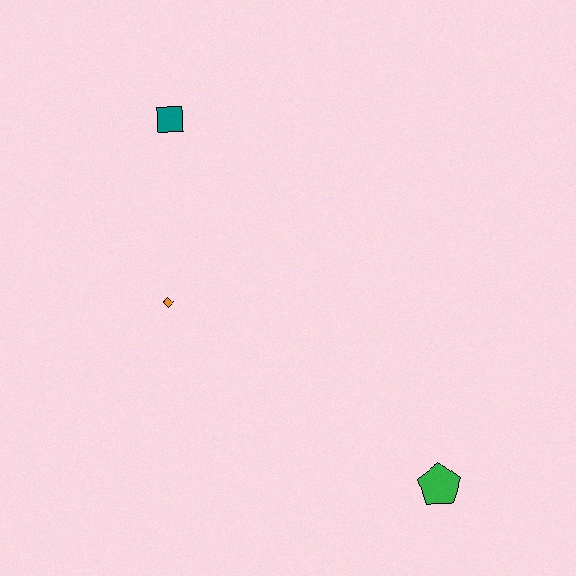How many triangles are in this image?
There are no triangles.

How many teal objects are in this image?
There is 1 teal object.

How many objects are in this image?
There are 3 objects.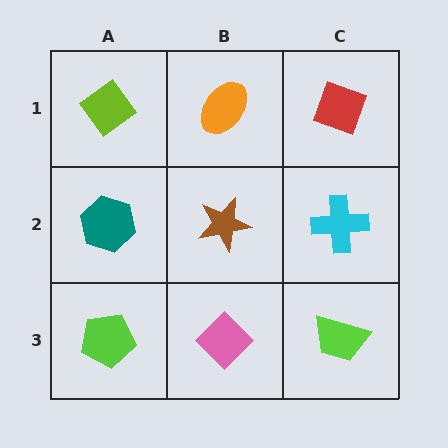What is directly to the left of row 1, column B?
A lime diamond.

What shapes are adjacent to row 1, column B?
A brown star (row 2, column B), a lime diamond (row 1, column A), a red diamond (row 1, column C).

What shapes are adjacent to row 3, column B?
A brown star (row 2, column B), a lime pentagon (row 3, column A), a lime trapezoid (row 3, column C).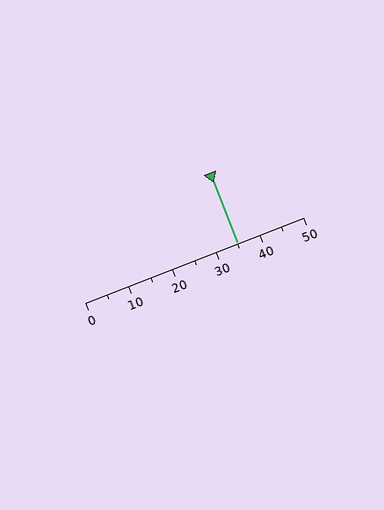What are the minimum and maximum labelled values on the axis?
The axis runs from 0 to 50.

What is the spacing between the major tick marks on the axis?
The major ticks are spaced 10 apart.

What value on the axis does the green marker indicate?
The marker indicates approximately 35.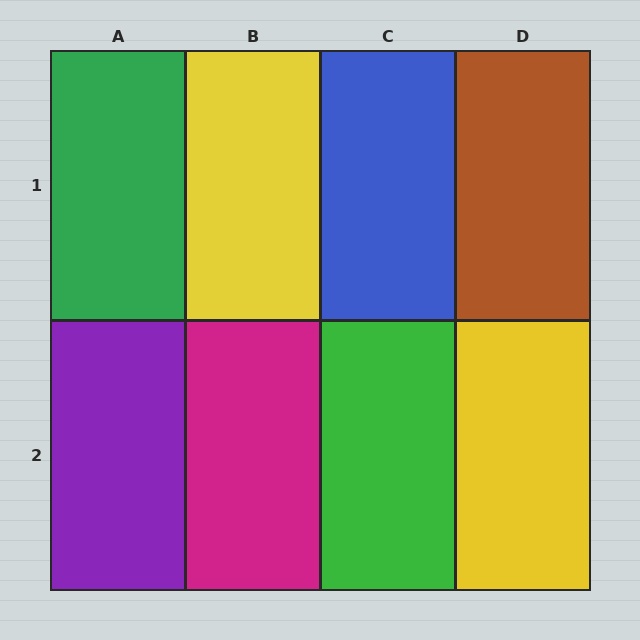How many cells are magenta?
1 cell is magenta.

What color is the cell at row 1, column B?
Yellow.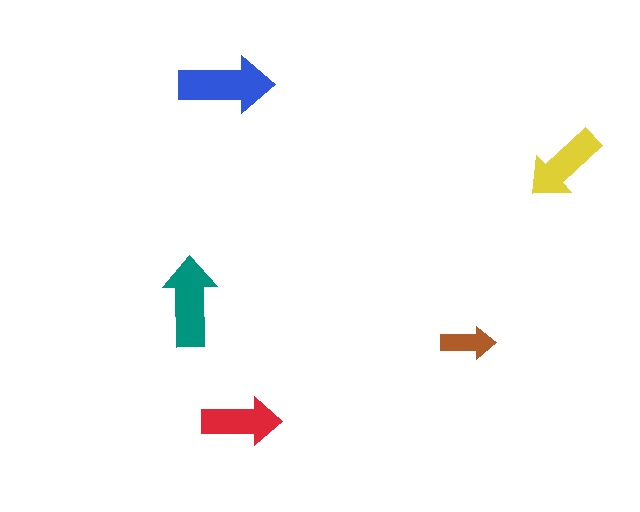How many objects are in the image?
There are 5 objects in the image.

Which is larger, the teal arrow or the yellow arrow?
The teal one.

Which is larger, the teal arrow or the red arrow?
The teal one.